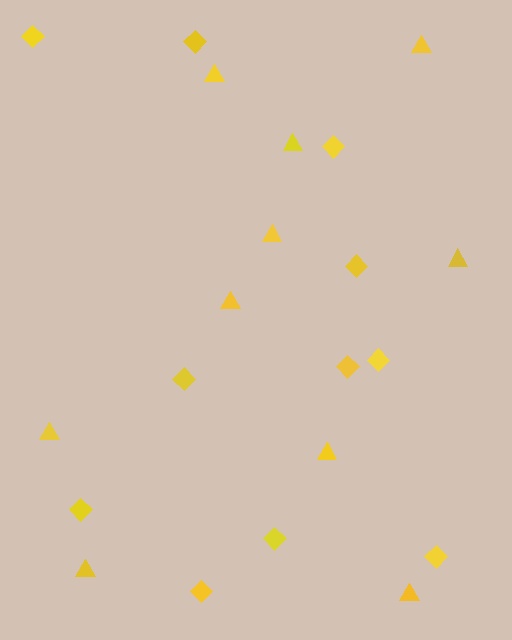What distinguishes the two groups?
There are 2 groups: one group of diamonds (11) and one group of triangles (10).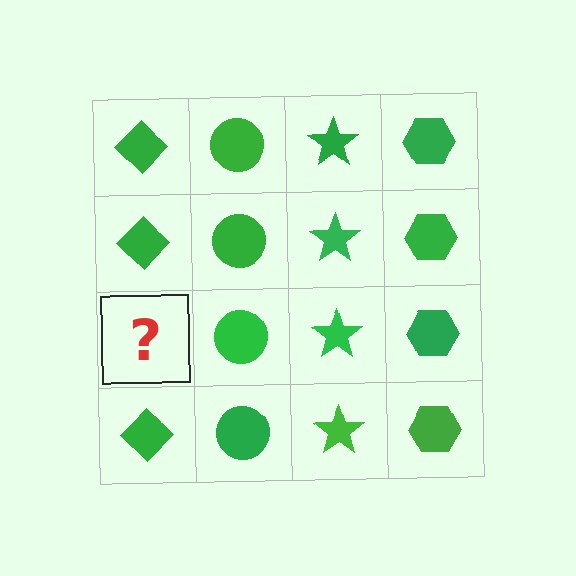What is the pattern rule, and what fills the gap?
The rule is that each column has a consistent shape. The gap should be filled with a green diamond.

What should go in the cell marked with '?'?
The missing cell should contain a green diamond.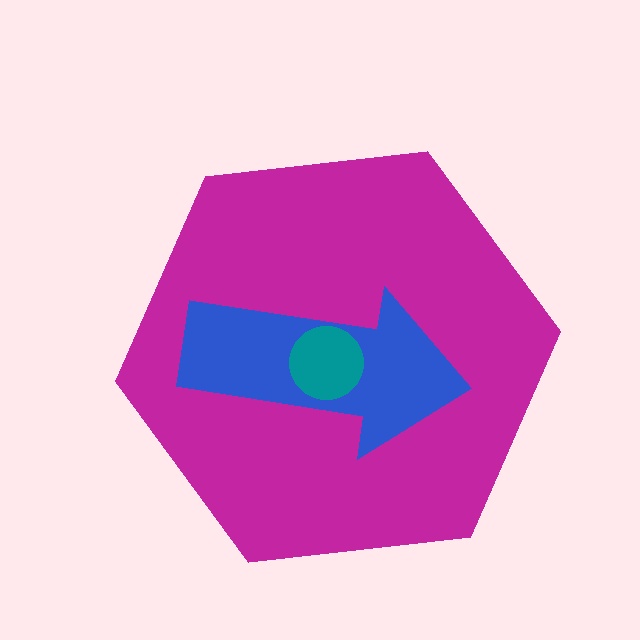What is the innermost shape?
The teal circle.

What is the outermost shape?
The magenta hexagon.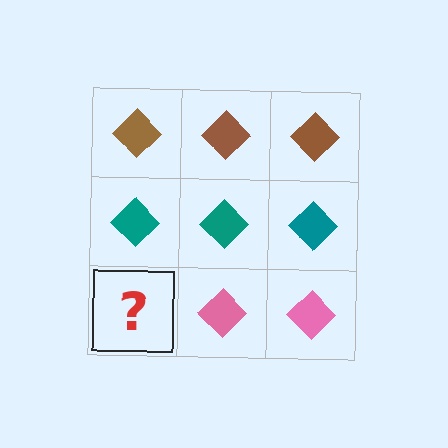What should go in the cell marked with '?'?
The missing cell should contain a pink diamond.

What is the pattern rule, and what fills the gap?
The rule is that each row has a consistent color. The gap should be filled with a pink diamond.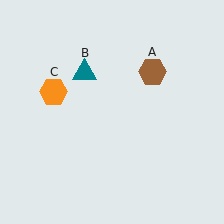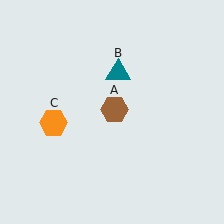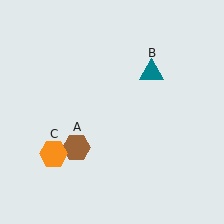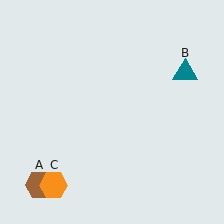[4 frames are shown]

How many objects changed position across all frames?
3 objects changed position: brown hexagon (object A), teal triangle (object B), orange hexagon (object C).